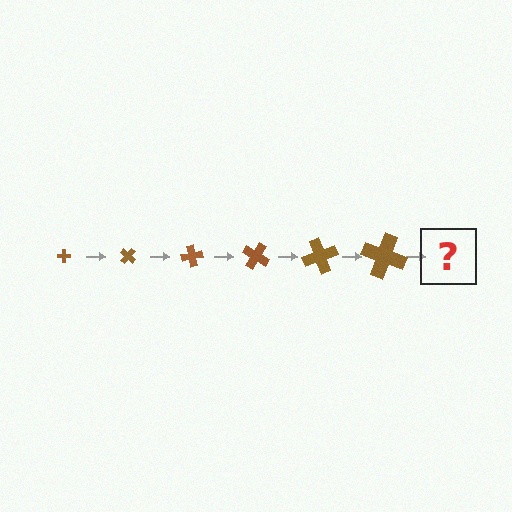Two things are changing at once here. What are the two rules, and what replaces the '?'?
The two rules are that the cross grows larger each step and it rotates 40 degrees each step. The '?' should be a cross, larger than the previous one and rotated 240 degrees from the start.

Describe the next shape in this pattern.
It should be a cross, larger than the previous one and rotated 240 degrees from the start.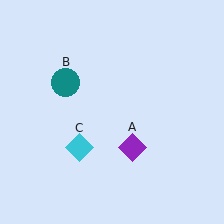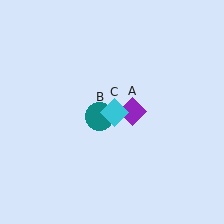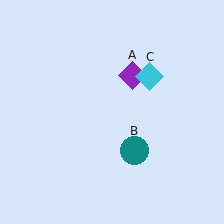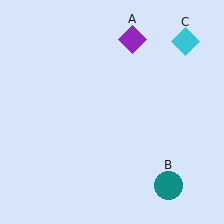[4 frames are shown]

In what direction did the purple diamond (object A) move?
The purple diamond (object A) moved up.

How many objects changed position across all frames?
3 objects changed position: purple diamond (object A), teal circle (object B), cyan diamond (object C).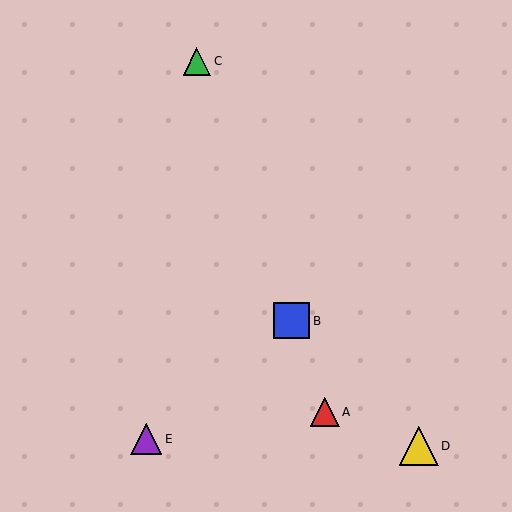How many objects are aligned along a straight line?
3 objects (A, B, C) are aligned along a straight line.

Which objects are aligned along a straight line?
Objects A, B, C are aligned along a straight line.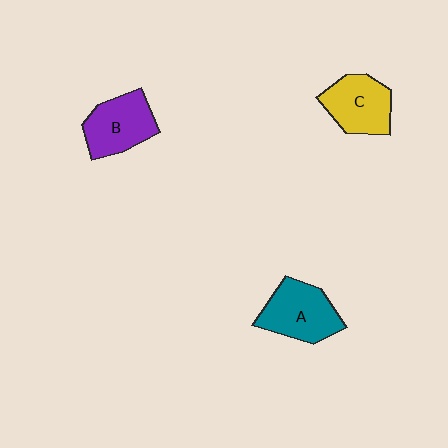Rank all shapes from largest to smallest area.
From largest to smallest: A (teal), B (purple), C (yellow).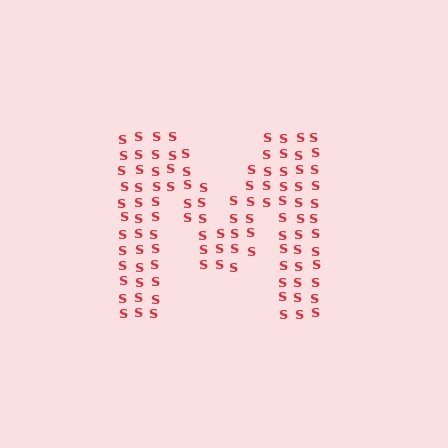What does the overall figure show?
The overall figure shows the letter M.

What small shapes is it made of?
It is made of small letter S's.